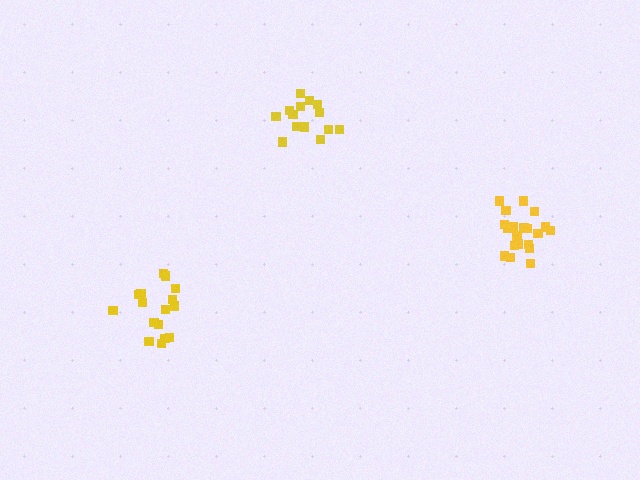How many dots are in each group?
Group 1: 15 dots, Group 2: 16 dots, Group 3: 21 dots (52 total).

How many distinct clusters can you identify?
There are 3 distinct clusters.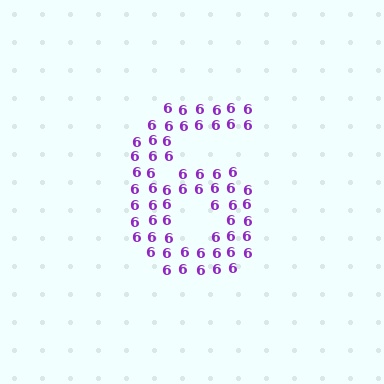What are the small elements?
The small elements are digit 6's.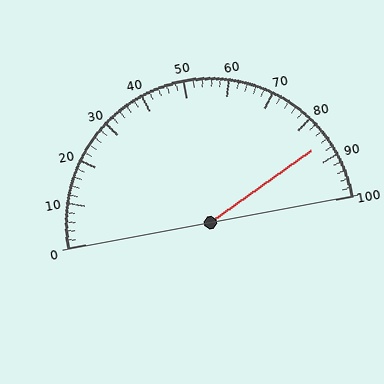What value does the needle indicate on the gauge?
The needle indicates approximately 86.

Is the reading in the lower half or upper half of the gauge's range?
The reading is in the upper half of the range (0 to 100).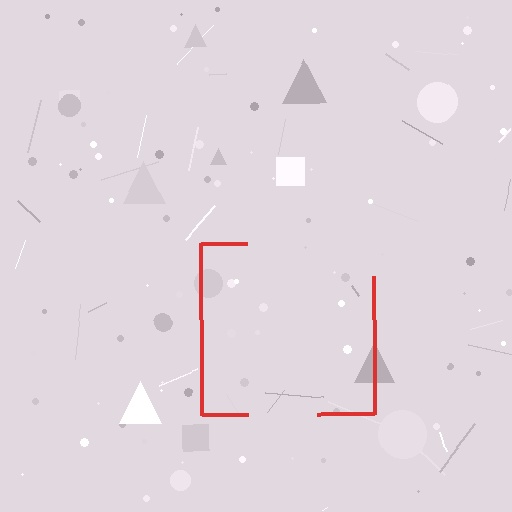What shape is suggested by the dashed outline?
The dashed outline suggests a square.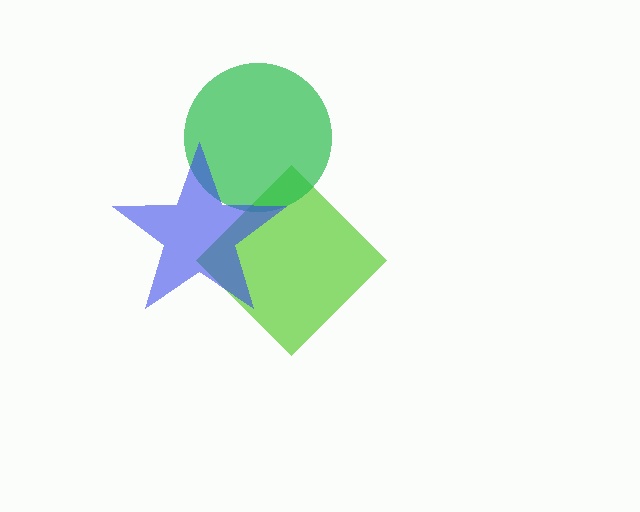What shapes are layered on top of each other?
The layered shapes are: a lime diamond, a green circle, a blue star.